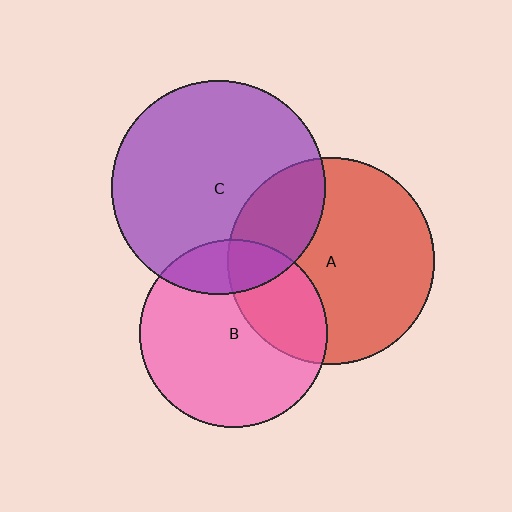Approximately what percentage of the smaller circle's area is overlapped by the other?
Approximately 30%.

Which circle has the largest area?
Circle C (purple).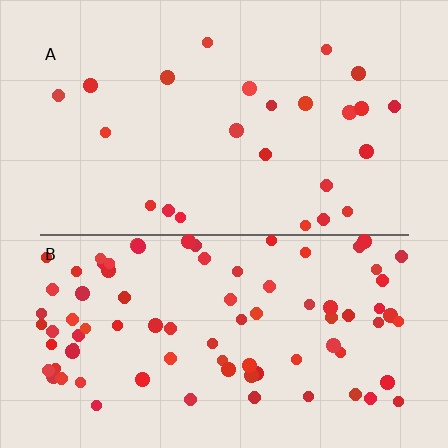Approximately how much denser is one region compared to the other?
Approximately 3.4× — region B over region A.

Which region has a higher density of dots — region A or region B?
B (the bottom).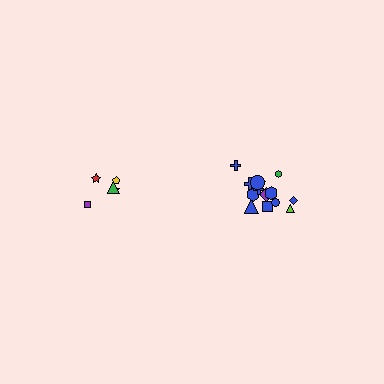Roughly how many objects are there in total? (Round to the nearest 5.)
Roughly 20 objects in total.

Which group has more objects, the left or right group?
The right group.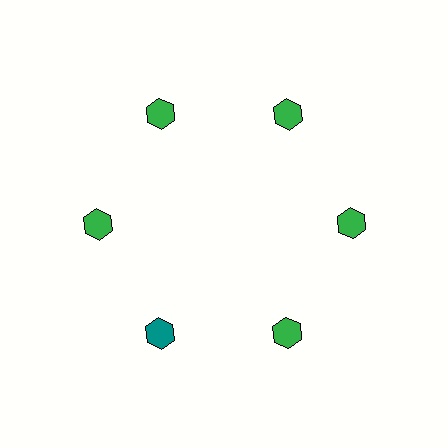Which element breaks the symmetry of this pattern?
The teal hexagon at roughly the 7 o'clock position breaks the symmetry. All other shapes are green hexagons.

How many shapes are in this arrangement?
There are 6 shapes arranged in a ring pattern.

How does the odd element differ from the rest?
It has a different color: teal instead of green.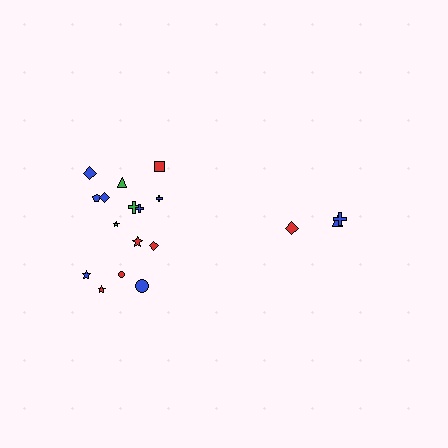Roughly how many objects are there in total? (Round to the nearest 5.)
Roughly 20 objects in total.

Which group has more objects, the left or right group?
The left group.